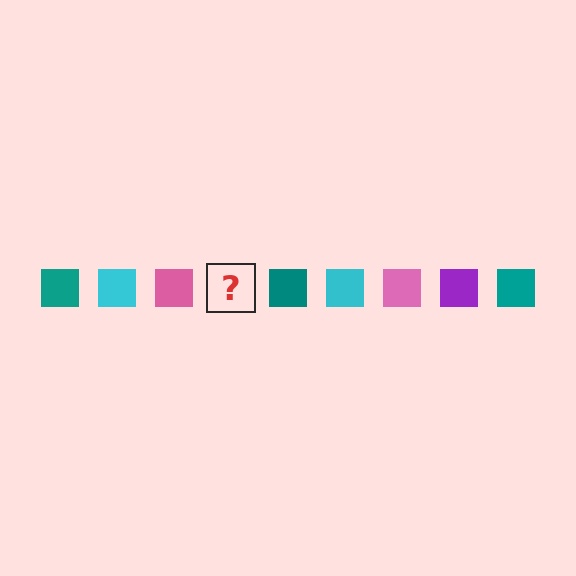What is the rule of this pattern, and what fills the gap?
The rule is that the pattern cycles through teal, cyan, pink, purple squares. The gap should be filled with a purple square.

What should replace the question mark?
The question mark should be replaced with a purple square.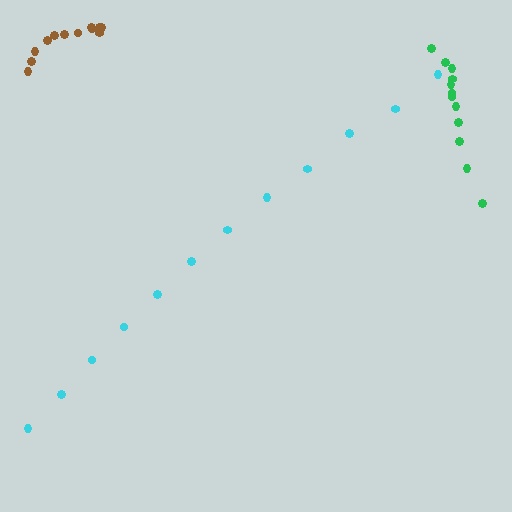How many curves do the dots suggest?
There are 3 distinct paths.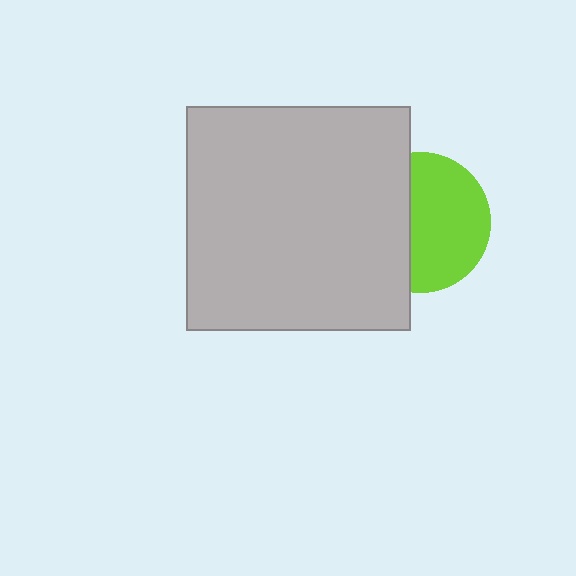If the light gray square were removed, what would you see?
You would see the complete lime circle.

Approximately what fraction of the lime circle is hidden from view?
Roughly 42% of the lime circle is hidden behind the light gray square.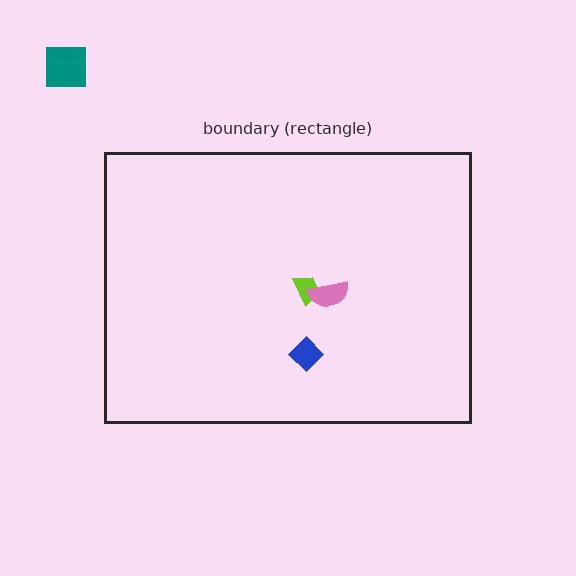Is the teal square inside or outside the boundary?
Outside.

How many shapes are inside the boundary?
3 inside, 1 outside.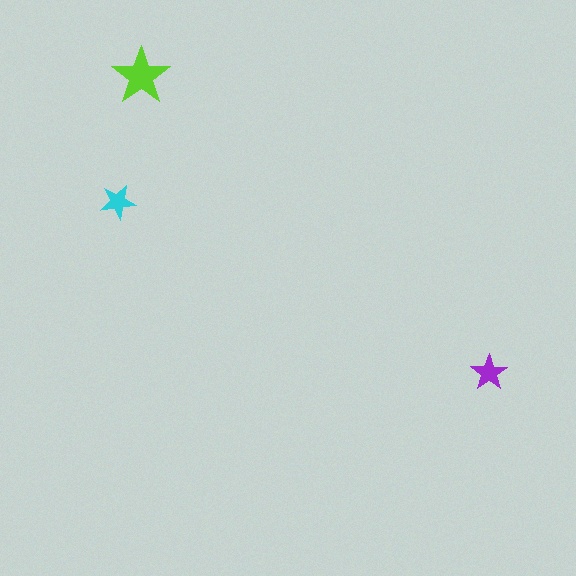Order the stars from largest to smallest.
the lime one, the purple one, the cyan one.